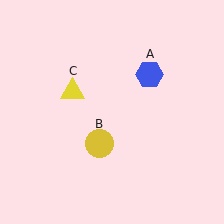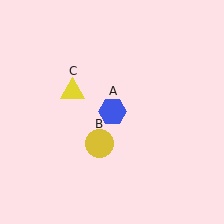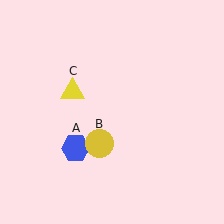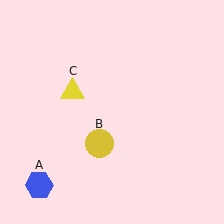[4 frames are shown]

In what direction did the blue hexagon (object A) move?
The blue hexagon (object A) moved down and to the left.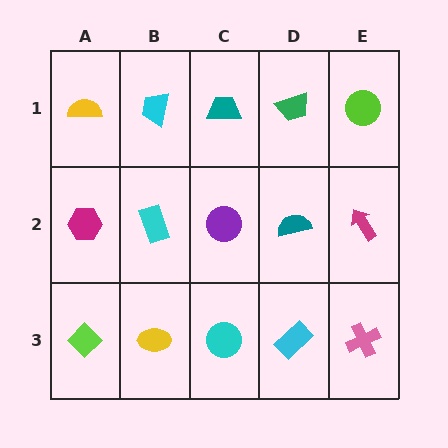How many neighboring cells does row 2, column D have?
4.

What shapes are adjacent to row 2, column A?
A yellow semicircle (row 1, column A), a lime diamond (row 3, column A), a cyan rectangle (row 2, column B).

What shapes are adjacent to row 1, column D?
A teal semicircle (row 2, column D), a teal trapezoid (row 1, column C), a lime circle (row 1, column E).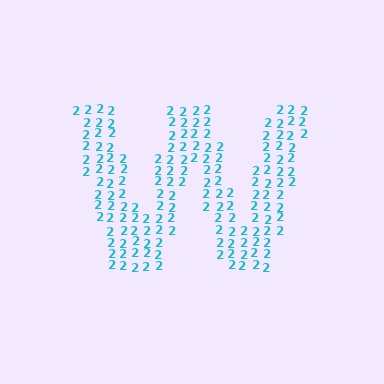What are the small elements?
The small elements are digit 2's.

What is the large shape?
The large shape is the letter W.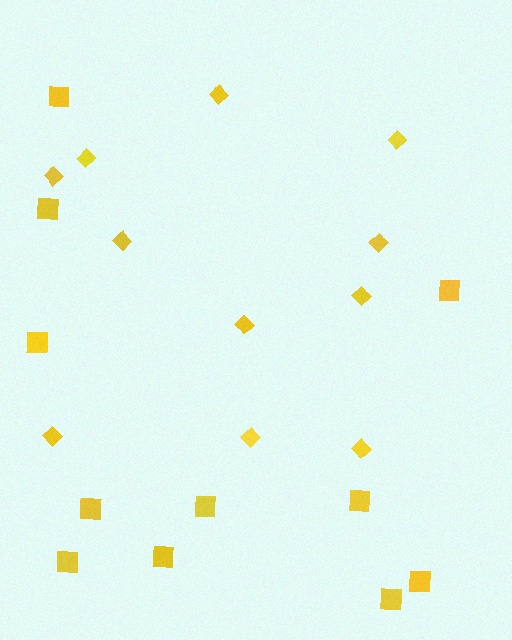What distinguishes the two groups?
There are 2 groups: one group of squares (11) and one group of diamonds (11).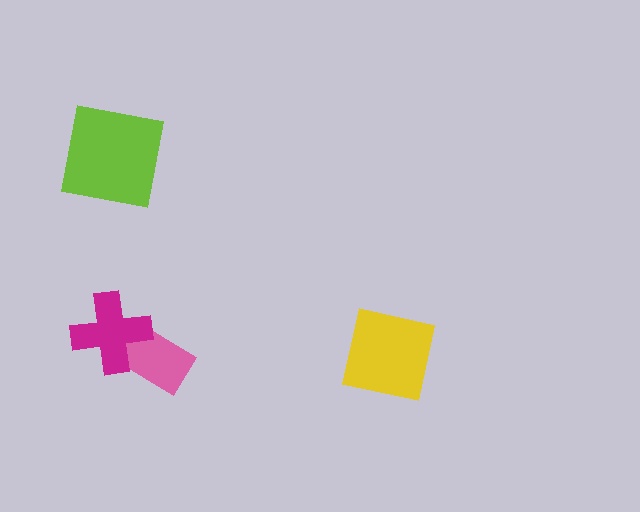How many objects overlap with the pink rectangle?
1 object overlaps with the pink rectangle.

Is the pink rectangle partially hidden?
Yes, it is partially covered by another shape.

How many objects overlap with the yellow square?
0 objects overlap with the yellow square.